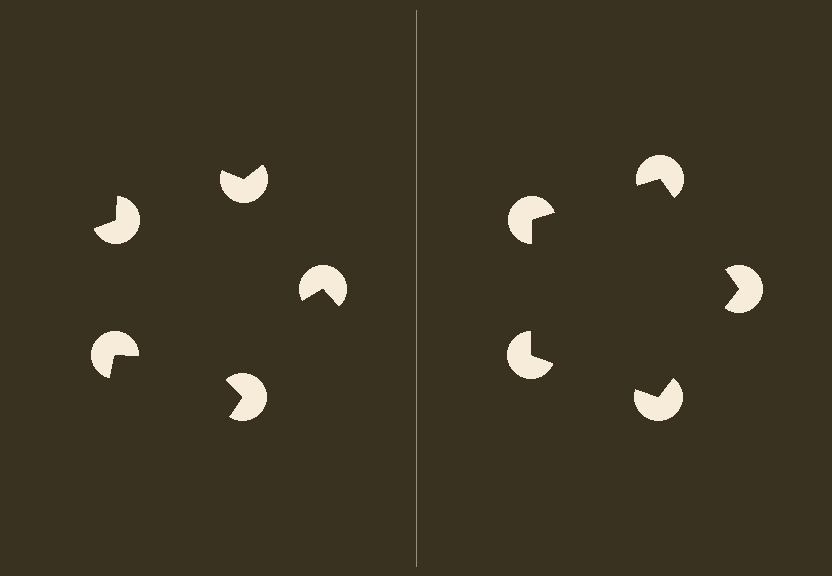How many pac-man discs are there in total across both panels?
10 — 5 on each side.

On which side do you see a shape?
An illusory pentagon appears on the right side. On the left side the wedge cuts are rotated, so no coherent shape forms.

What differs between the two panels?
The pac-man discs are positioned identically on both sides; only the wedge orientations differ. On the right they align to a pentagon; on the left they are misaligned.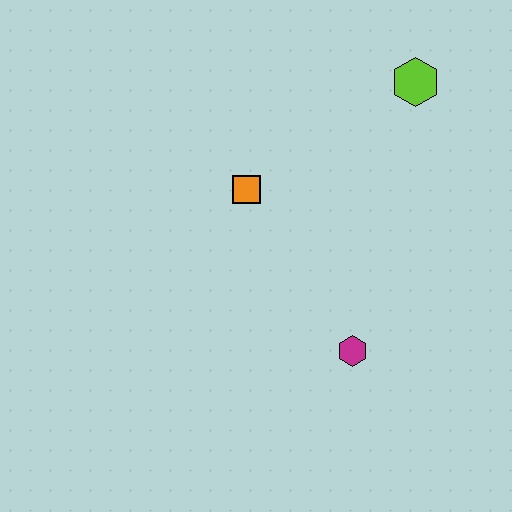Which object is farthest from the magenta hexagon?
The lime hexagon is farthest from the magenta hexagon.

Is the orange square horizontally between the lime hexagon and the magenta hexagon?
No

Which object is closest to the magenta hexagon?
The orange square is closest to the magenta hexagon.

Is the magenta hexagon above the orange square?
No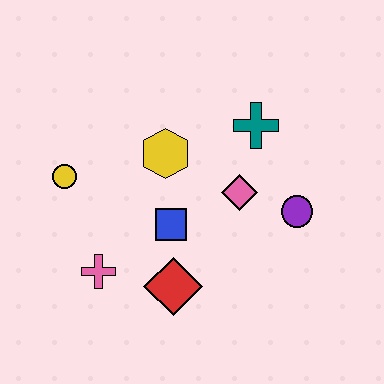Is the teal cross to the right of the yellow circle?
Yes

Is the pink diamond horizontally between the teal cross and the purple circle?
No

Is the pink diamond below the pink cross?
No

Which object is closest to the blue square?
The red diamond is closest to the blue square.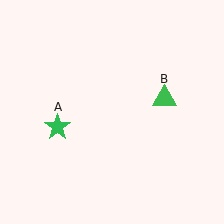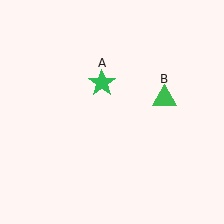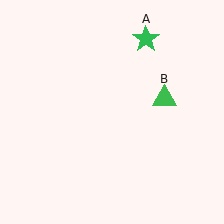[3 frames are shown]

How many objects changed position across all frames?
1 object changed position: green star (object A).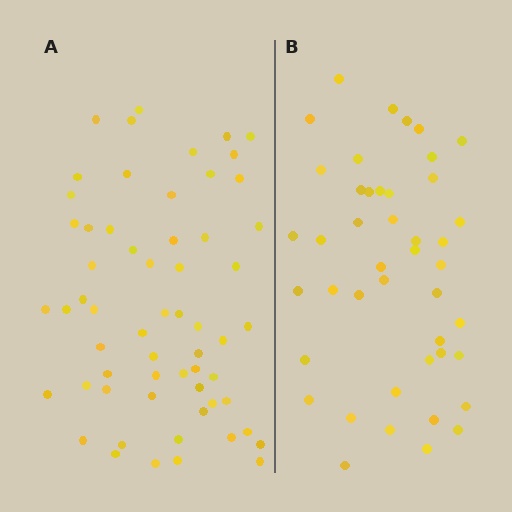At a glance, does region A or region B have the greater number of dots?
Region A (the left region) has more dots.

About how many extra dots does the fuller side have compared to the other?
Region A has approximately 15 more dots than region B.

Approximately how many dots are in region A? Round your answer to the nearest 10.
About 60 dots.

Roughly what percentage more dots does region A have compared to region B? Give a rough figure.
About 35% more.